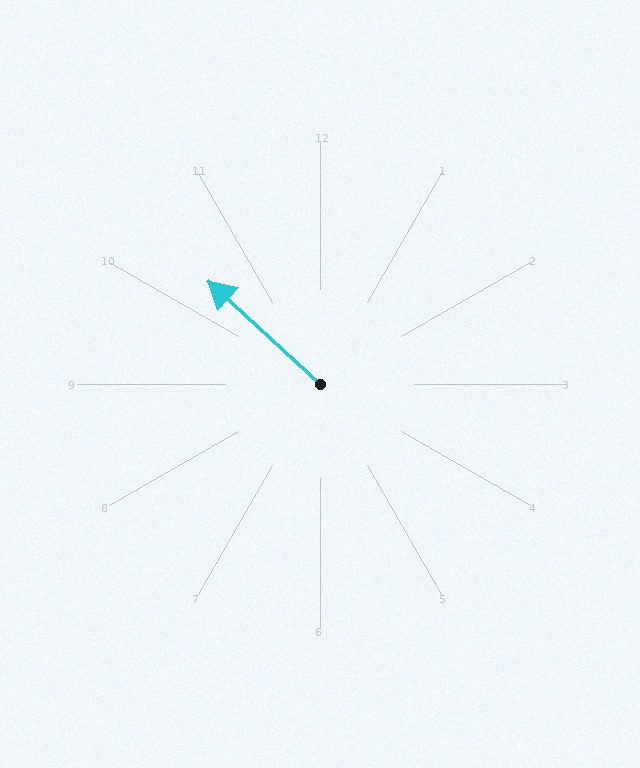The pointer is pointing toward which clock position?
Roughly 10 o'clock.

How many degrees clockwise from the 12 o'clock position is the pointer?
Approximately 313 degrees.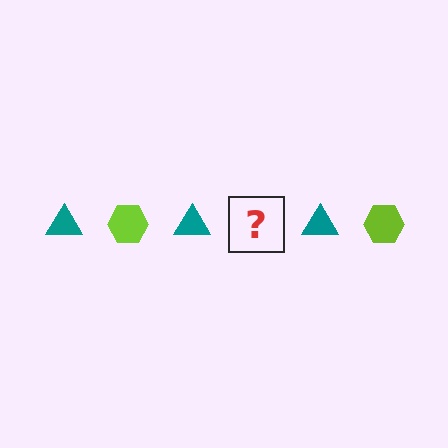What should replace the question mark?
The question mark should be replaced with a lime hexagon.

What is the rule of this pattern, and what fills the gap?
The rule is that the pattern alternates between teal triangle and lime hexagon. The gap should be filled with a lime hexagon.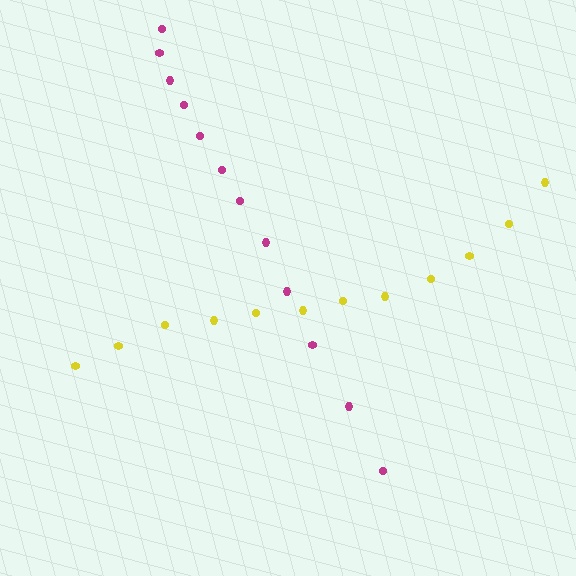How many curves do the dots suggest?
There are 2 distinct paths.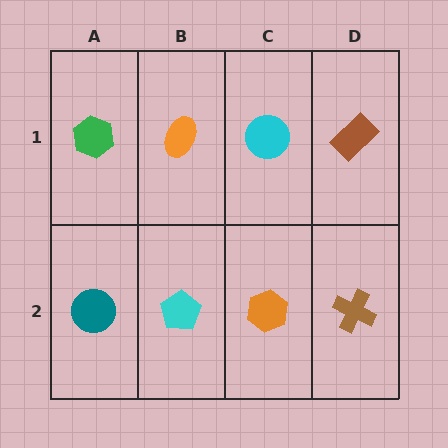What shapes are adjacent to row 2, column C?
A cyan circle (row 1, column C), a cyan pentagon (row 2, column B), a brown cross (row 2, column D).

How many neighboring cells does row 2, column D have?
2.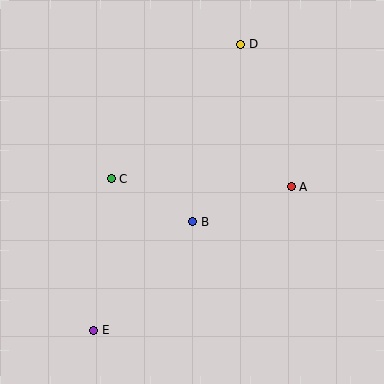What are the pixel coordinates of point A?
Point A is at (291, 187).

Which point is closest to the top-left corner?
Point C is closest to the top-left corner.